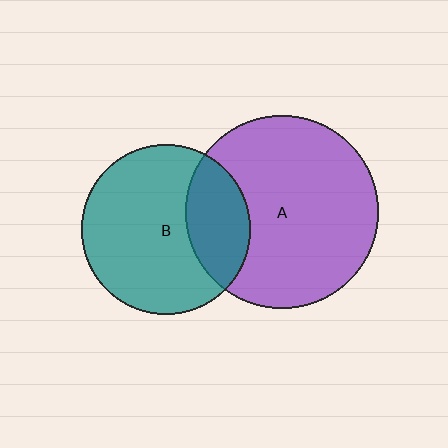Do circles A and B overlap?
Yes.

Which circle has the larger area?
Circle A (purple).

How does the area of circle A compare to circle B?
Approximately 1.3 times.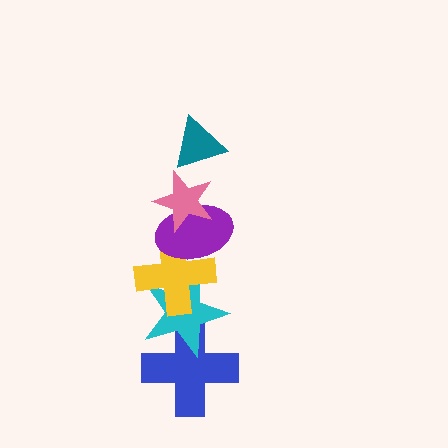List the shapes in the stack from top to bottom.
From top to bottom: the teal triangle, the pink star, the purple ellipse, the yellow cross, the cyan star, the blue cross.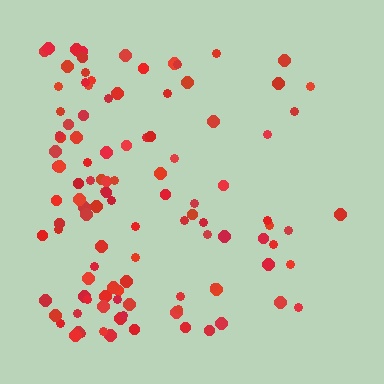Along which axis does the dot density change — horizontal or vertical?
Horizontal.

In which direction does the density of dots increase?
From right to left, with the left side densest.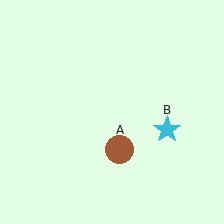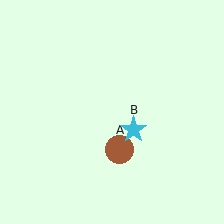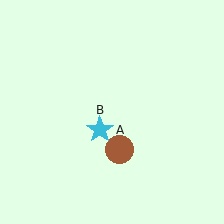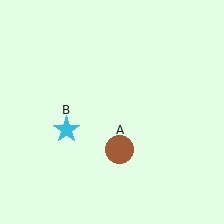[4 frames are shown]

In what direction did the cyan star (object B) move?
The cyan star (object B) moved left.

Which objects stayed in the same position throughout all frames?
Brown circle (object A) remained stationary.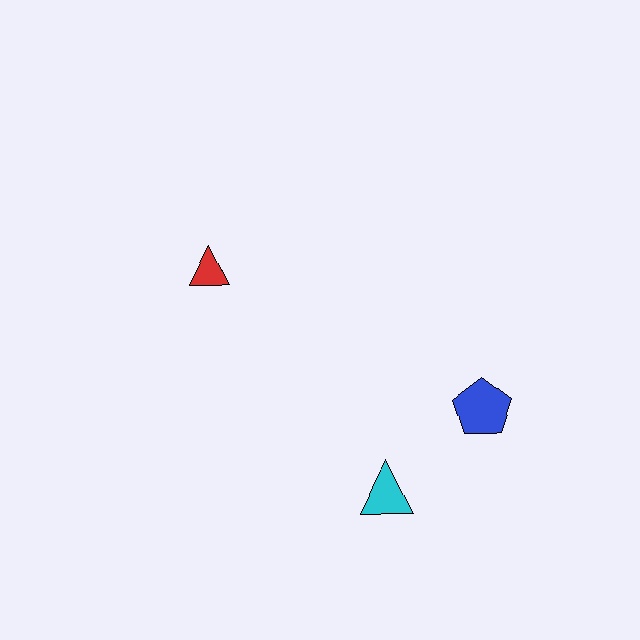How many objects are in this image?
There are 3 objects.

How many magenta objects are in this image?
There are no magenta objects.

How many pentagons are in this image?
There is 1 pentagon.